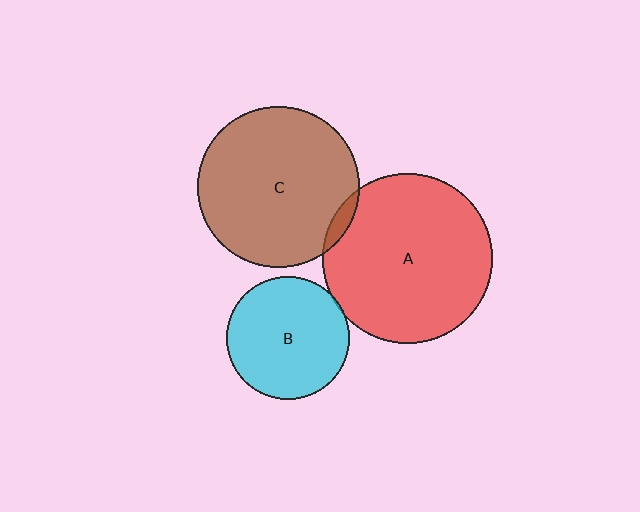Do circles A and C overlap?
Yes.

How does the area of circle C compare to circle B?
Approximately 1.7 times.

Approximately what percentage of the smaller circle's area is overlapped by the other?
Approximately 5%.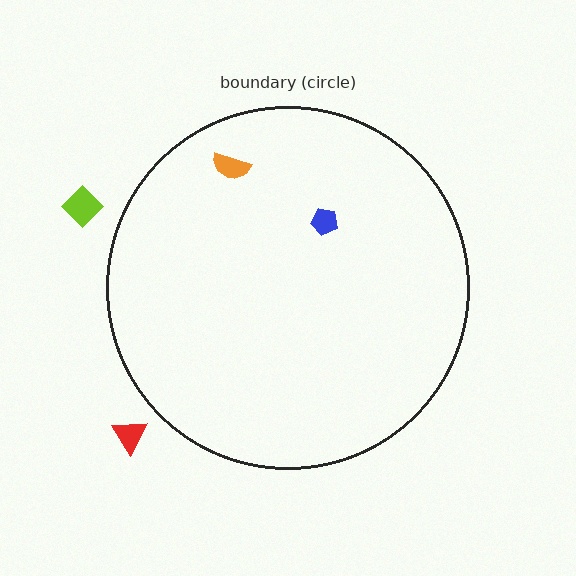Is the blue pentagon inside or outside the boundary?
Inside.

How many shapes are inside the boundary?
2 inside, 2 outside.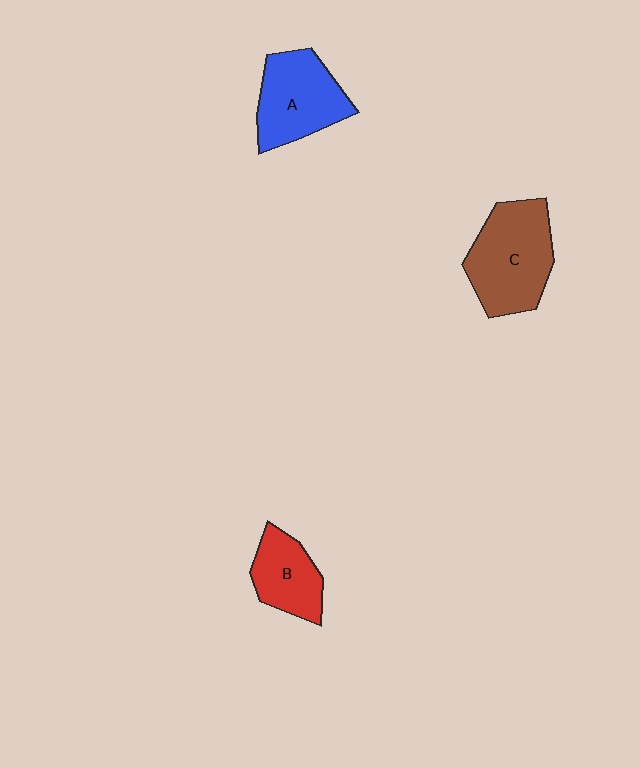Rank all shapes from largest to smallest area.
From largest to smallest: C (brown), A (blue), B (red).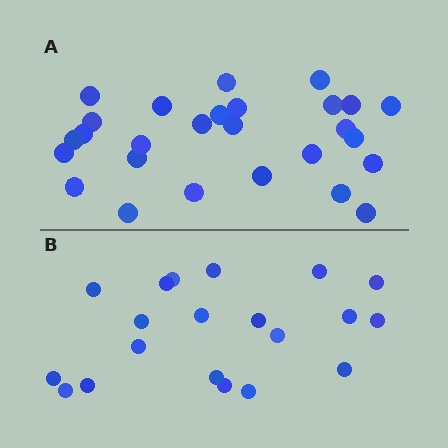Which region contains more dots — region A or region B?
Region A (the top region) has more dots.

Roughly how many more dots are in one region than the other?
Region A has roughly 8 or so more dots than region B.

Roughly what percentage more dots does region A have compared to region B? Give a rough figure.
About 35% more.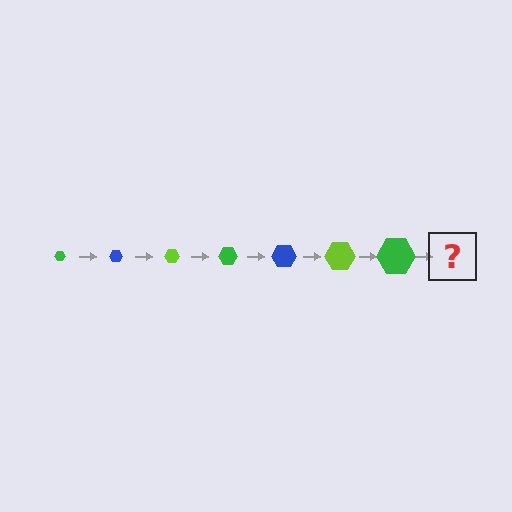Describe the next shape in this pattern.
It should be a blue hexagon, larger than the previous one.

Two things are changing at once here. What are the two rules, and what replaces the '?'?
The two rules are that the hexagon grows larger each step and the color cycles through green, blue, and lime. The '?' should be a blue hexagon, larger than the previous one.